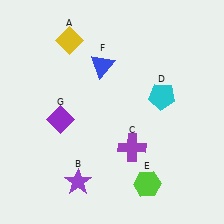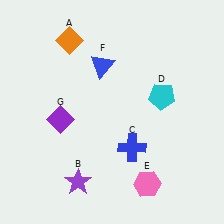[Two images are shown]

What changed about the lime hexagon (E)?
In Image 1, E is lime. In Image 2, it changed to pink.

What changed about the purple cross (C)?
In Image 1, C is purple. In Image 2, it changed to blue.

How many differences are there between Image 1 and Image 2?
There are 3 differences between the two images.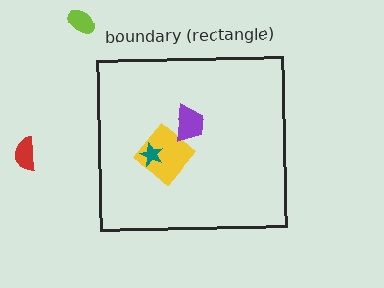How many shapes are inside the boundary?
3 inside, 2 outside.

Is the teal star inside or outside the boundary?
Inside.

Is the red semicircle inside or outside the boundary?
Outside.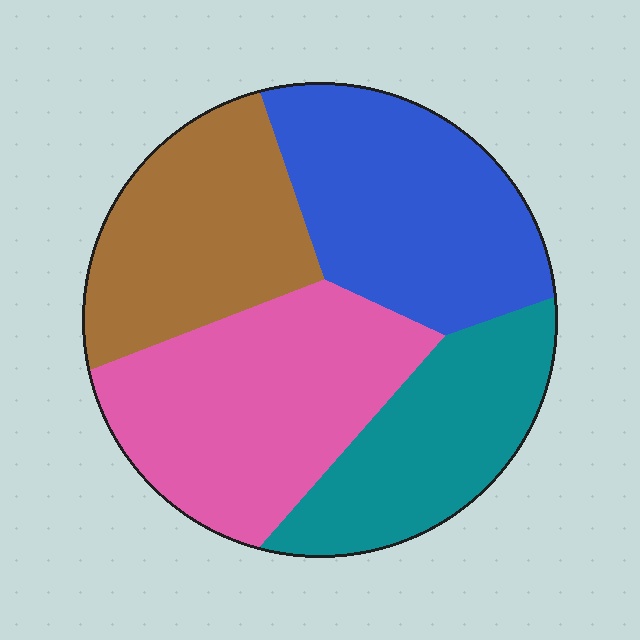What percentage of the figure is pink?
Pink takes up about one third (1/3) of the figure.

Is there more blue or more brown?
Blue.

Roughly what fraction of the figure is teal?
Teal takes up less than a quarter of the figure.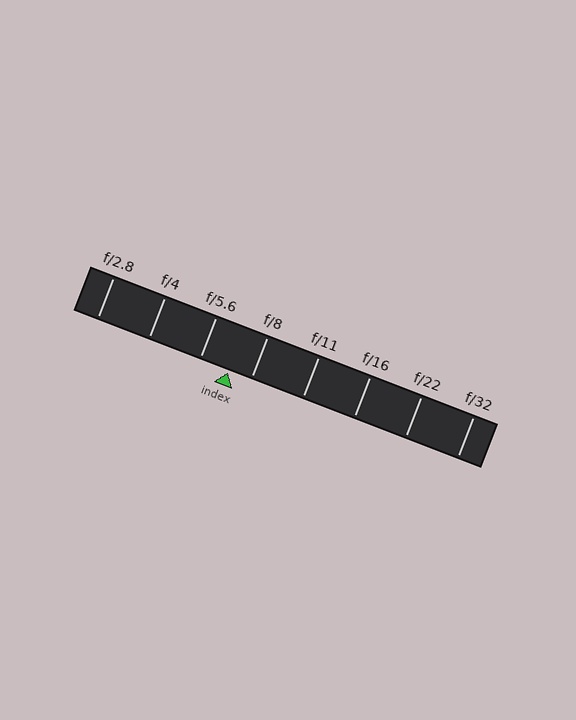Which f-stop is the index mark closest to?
The index mark is closest to f/8.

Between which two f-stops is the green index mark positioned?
The index mark is between f/5.6 and f/8.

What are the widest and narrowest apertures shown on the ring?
The widest aperture shown is f/2.8 and the narrowest is f/32.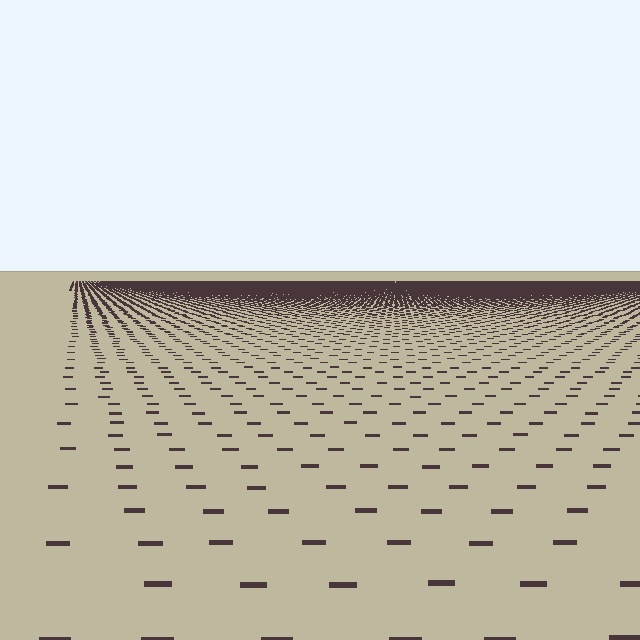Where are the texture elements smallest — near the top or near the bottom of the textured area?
Near the top.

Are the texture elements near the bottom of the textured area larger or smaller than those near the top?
Larger. Near the bottom, elements are closer to the viewer and appear at a bigger on-screen size.